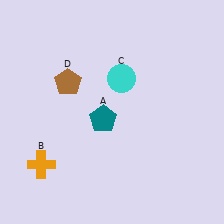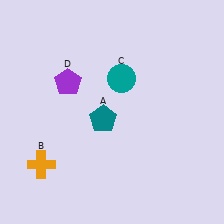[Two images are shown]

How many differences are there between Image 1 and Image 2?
There are 2 differences between the two images.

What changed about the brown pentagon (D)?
In Image 1, D is brown. In Image 2, it changed to purple.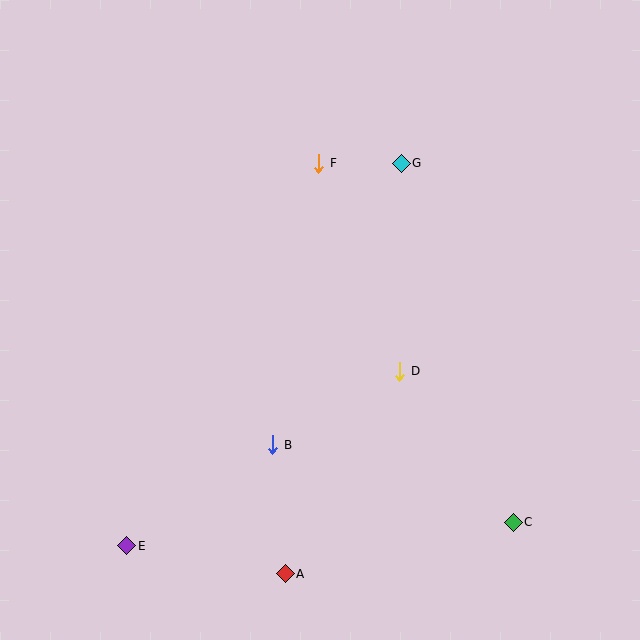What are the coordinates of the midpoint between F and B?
The midpoint between F and B is at (296, 304).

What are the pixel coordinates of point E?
Point E is at (127, 546).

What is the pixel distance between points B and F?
The distance between B and F is 285 pixels.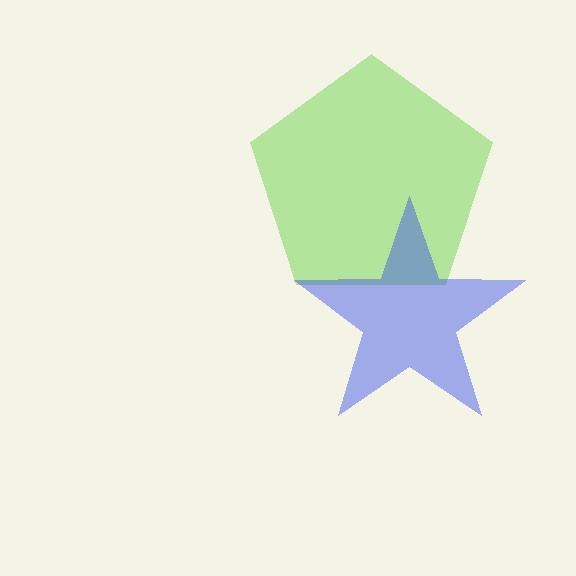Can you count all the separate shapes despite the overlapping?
Yes, there are 2 separate shapes.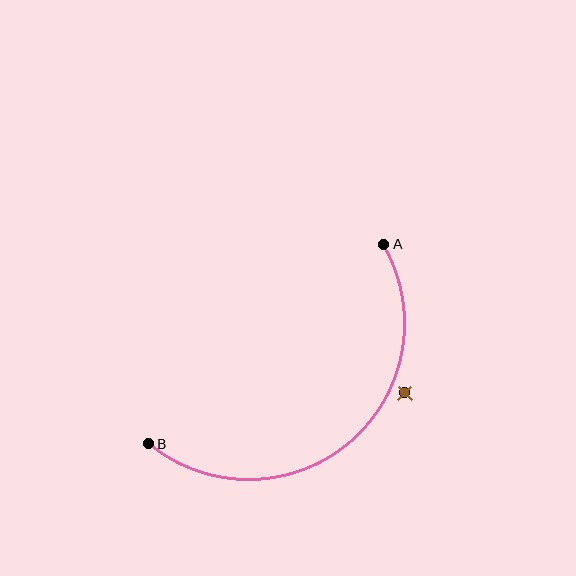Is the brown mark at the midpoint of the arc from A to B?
No — the brown mark does not lie on the arc at all. It sits slightly outside the curve.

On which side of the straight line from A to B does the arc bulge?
The arc bulges below and to the right of the straight line connecting A and B.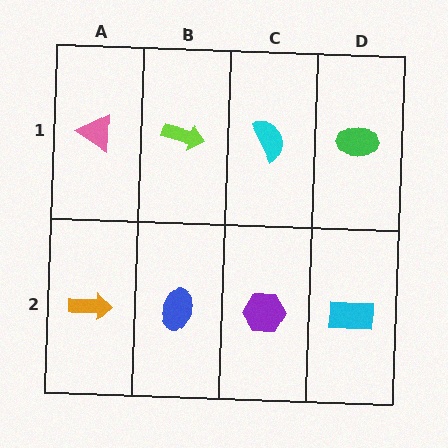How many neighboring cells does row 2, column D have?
2.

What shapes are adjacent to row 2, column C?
A cyan semicircle (row 1, column C), a blue ellipse (row 2, column B), a cyan rectangle (row 2, column D).